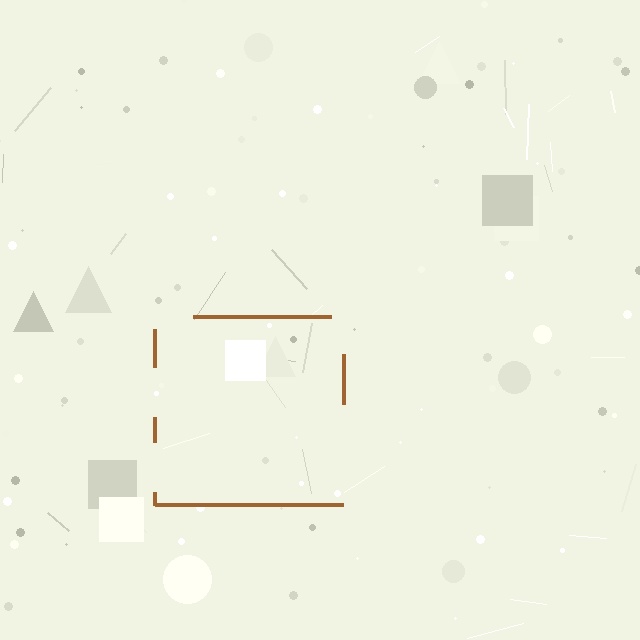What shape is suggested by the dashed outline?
The dashed outline suggests a square.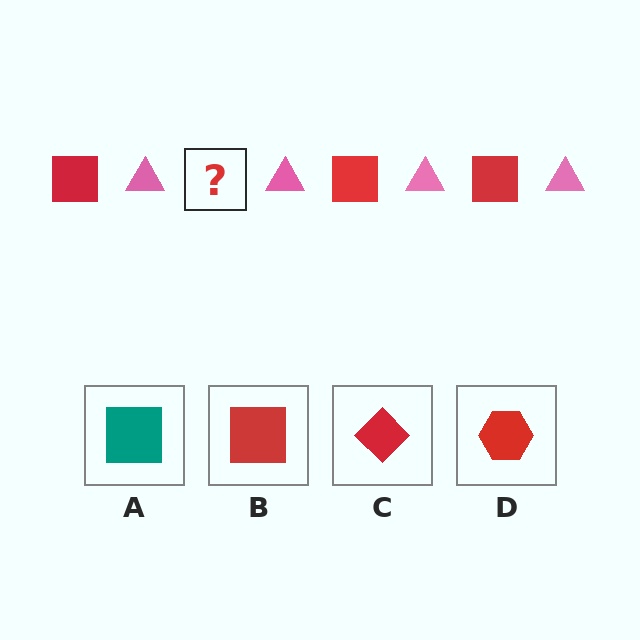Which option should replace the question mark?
Option B.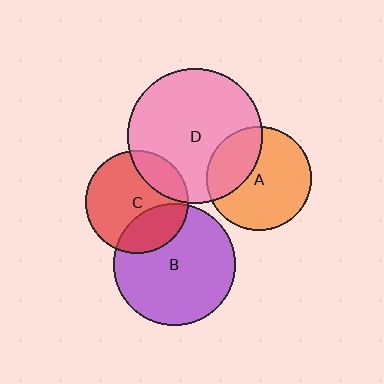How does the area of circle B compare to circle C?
Approximately 1.4 times.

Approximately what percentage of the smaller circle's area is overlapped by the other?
Approximately 30%.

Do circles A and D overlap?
Yes.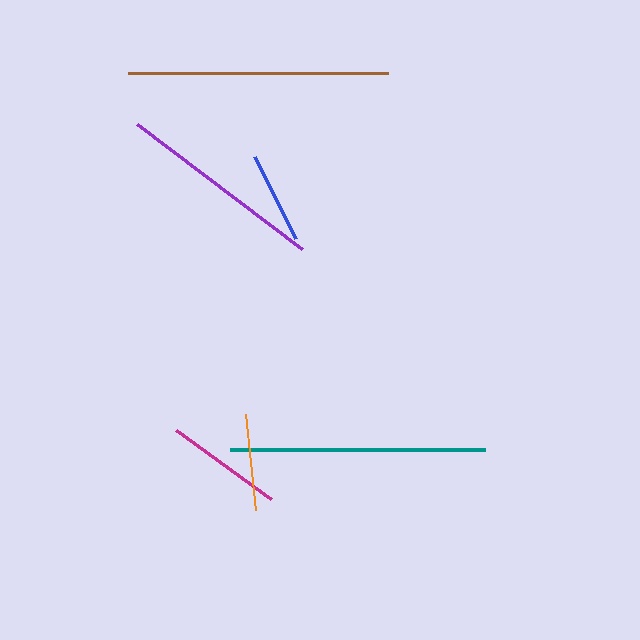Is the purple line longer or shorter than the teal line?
The teal line is longer than the purple line.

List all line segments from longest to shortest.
From longest to shortest: brown, teal, purple, magenta, orange, blue.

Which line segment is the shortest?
The blue line is the shortest at approximately 92 pixels.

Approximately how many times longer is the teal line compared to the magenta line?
The teal line is approximately 2.2 times the length of the magenta line.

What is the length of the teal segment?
The teal segment is approximately 255 pixels long.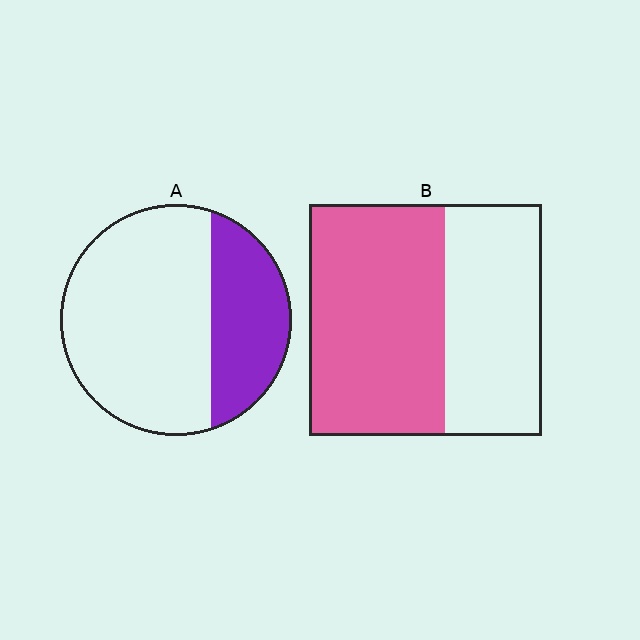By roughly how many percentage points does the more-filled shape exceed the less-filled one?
By roughly 25 percentage points (B over A).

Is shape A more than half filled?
No.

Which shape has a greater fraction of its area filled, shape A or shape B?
Shape B.